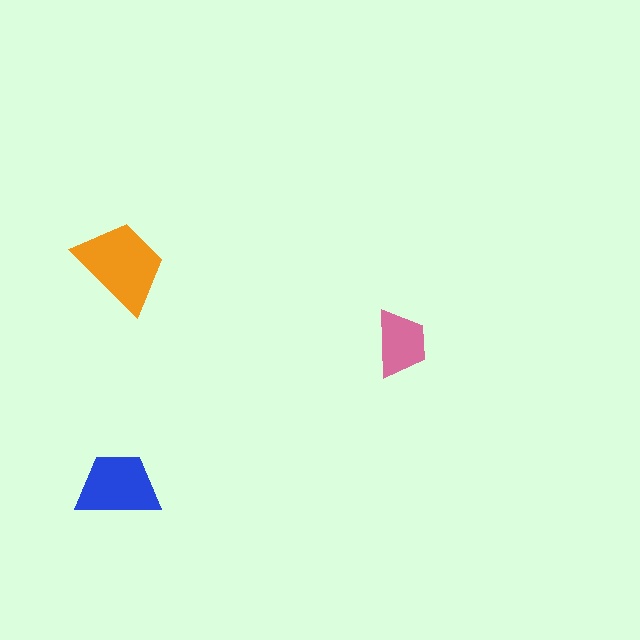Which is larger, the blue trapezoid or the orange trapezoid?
The orange one.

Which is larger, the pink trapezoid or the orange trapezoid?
The orange one.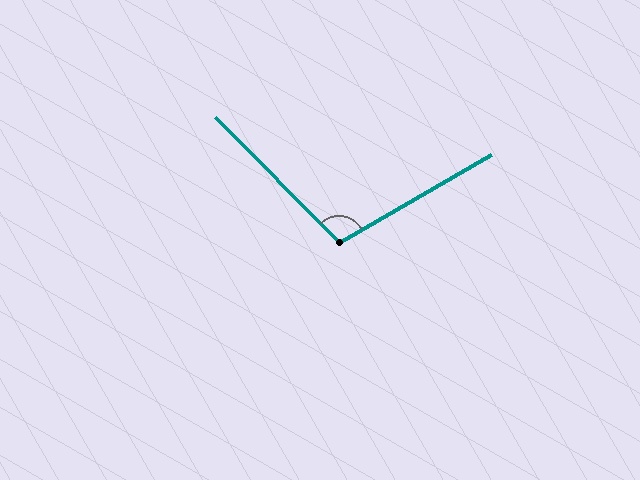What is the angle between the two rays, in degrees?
Approximately 105 degrees.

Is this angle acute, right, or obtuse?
It is obtuse.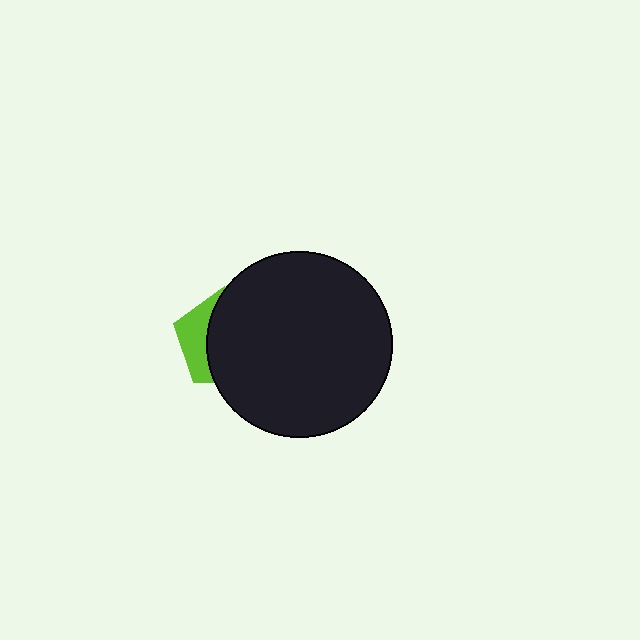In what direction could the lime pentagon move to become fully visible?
The lime pentagon could move left. That would shift it out from behind the black circle entirely.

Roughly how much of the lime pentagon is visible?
A small part of it is visible (roughly 31%).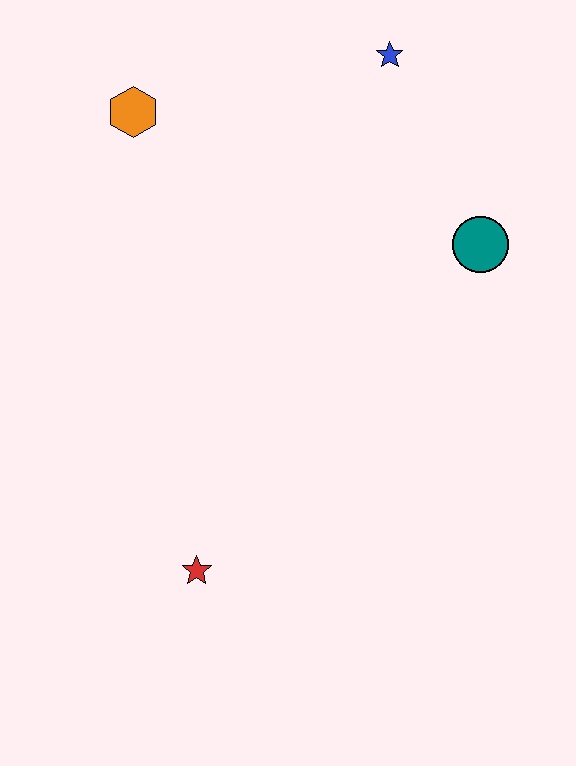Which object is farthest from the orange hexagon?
The red star is farthest from the orange hexagon.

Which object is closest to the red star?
The teal circle is closest to the red star.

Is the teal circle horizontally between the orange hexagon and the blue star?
No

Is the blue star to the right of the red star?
Yes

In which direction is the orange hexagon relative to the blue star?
The orange hexagon is to the left of the blue star.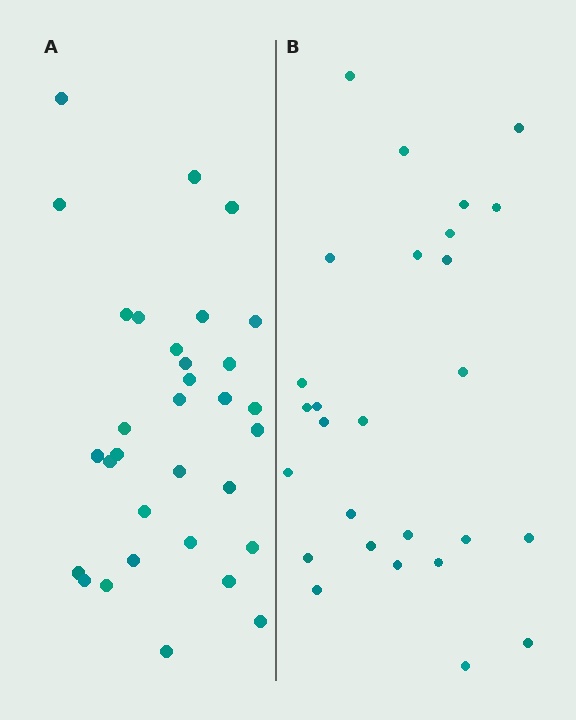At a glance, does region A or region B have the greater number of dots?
Region A (the left region) has more dots.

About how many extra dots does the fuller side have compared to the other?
Region A has about 5 more dots than region B.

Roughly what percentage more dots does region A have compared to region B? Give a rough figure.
About 20% more.